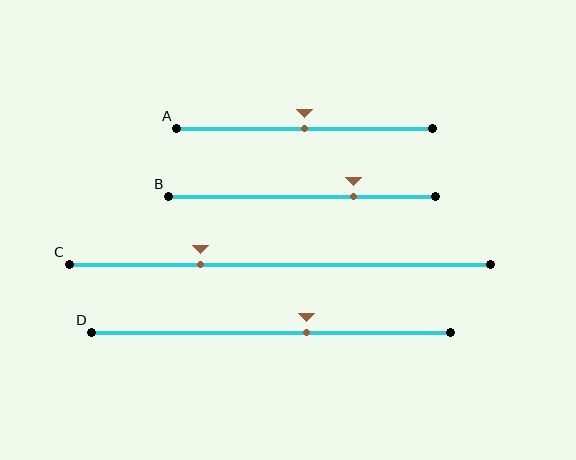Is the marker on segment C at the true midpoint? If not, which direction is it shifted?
No, the marker on segment C is shifted to the left by about 19% of the segment length.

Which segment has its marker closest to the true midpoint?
Segment A has its marker closest to the true midpoint.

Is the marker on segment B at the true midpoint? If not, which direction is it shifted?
No, the marker on segment B is shifted to the right by about 19% of the segment length.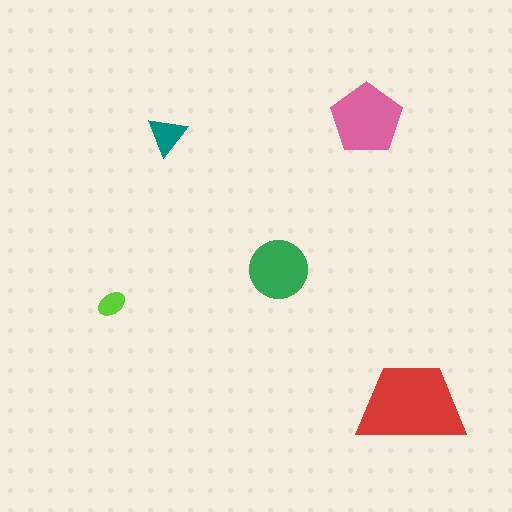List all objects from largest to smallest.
The red trapezoid, the pink pentagon, the green circle, the teal triangle, the lime ellipse.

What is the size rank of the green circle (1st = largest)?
3rd.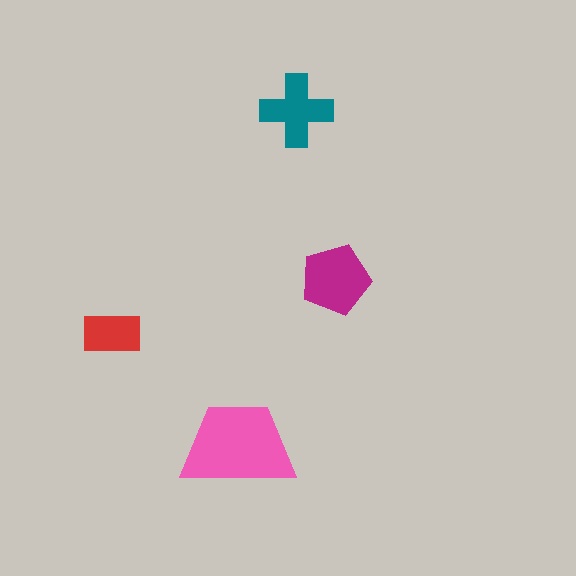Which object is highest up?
The teal cross is topmost.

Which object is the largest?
The pink trapezoid.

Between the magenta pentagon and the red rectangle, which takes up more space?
The magenta pentagon.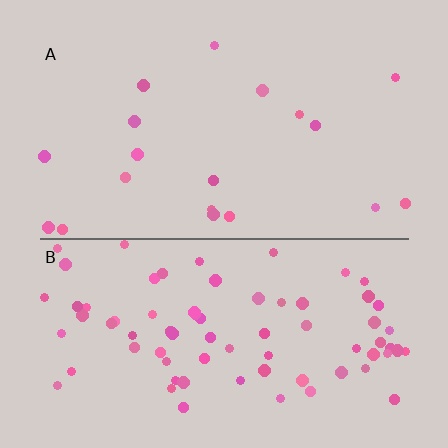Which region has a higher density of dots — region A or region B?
B (the bottom).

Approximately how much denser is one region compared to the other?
Approximately 4.0× — region B over region A.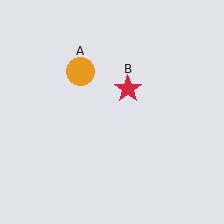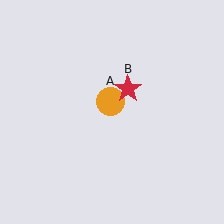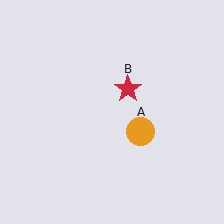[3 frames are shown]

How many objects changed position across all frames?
1 object changed position: orange circle (object A).